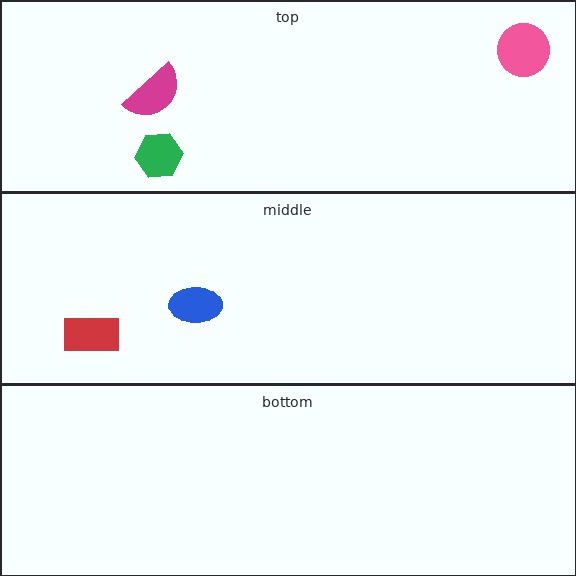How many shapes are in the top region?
3.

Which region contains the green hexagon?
The top region.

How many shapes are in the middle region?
2.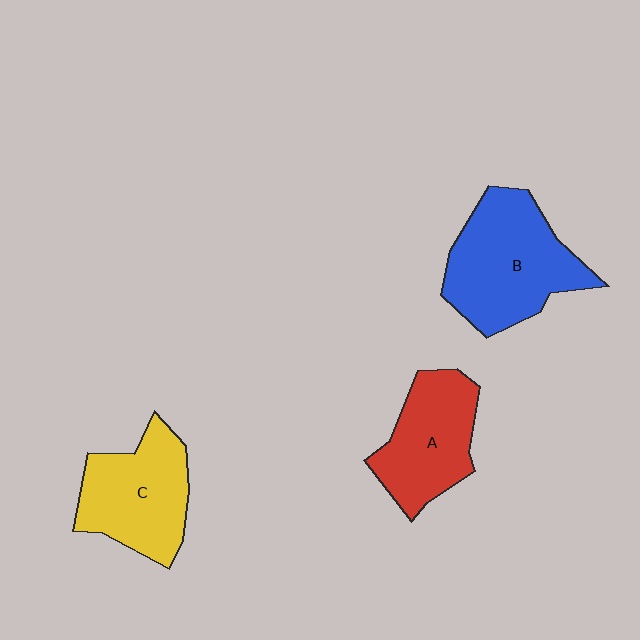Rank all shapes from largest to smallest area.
From largest to smallest: B (blue), C (yellow), A (red).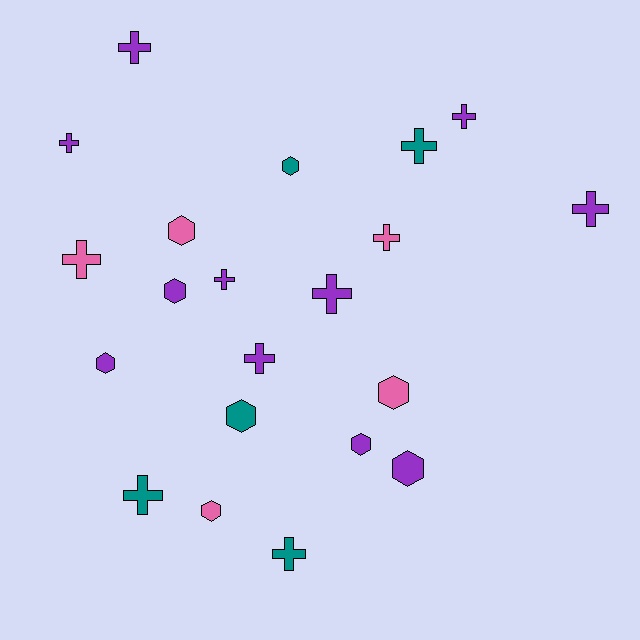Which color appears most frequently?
Purple, with 11 objects.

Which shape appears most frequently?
Cross, with 12 objects.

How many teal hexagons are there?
There are 2 teal hexagons.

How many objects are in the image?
There are 21 objects.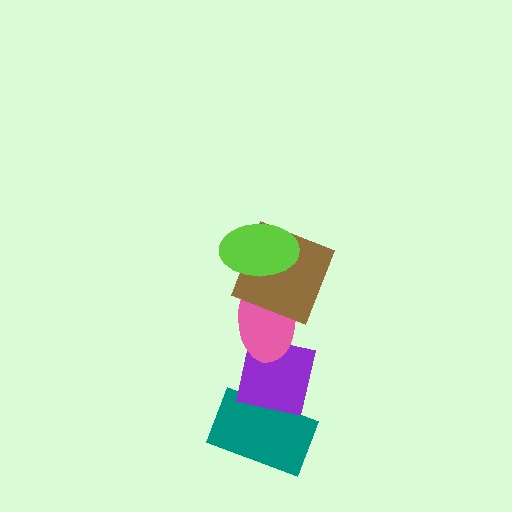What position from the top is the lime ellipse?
The lime ellipse is 1st from the top.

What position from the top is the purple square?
The purple square is 4th from the top.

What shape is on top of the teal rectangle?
The purple square is on top of the teal rectangle.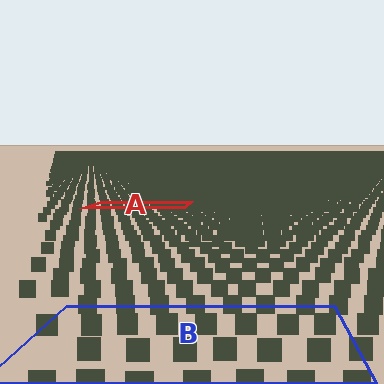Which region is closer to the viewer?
Region B is closer. The texture elements there are larger and more spread out.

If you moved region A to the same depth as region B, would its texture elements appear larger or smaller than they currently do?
They would appear larger. At a closer depth, the same texture elements are projected at a bigger on-screen size.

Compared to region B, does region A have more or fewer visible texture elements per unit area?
Region A has more texture elements per unit area — they are packed more densely because it is farther away.